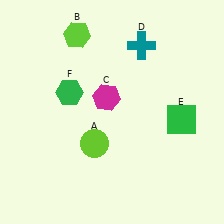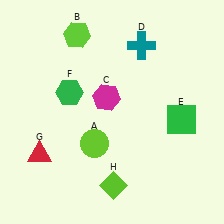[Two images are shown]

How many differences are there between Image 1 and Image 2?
There are 2 differences between the two images.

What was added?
A red triangle (G), a lime diamond (H) were added in Image 2.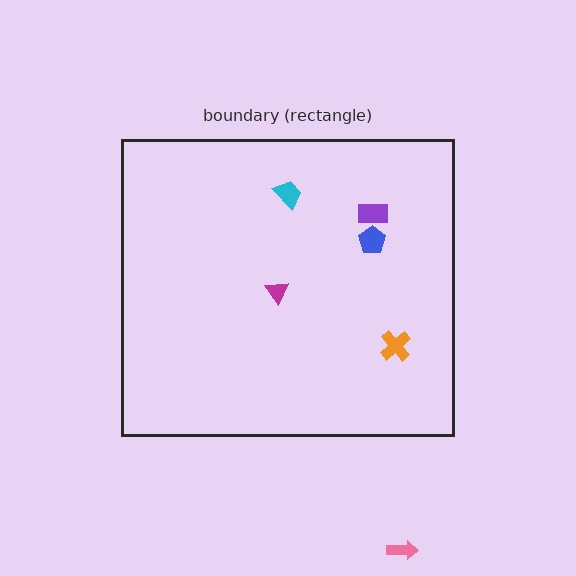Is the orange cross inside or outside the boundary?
Inside.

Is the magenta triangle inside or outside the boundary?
Inside.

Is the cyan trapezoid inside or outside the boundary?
Inside.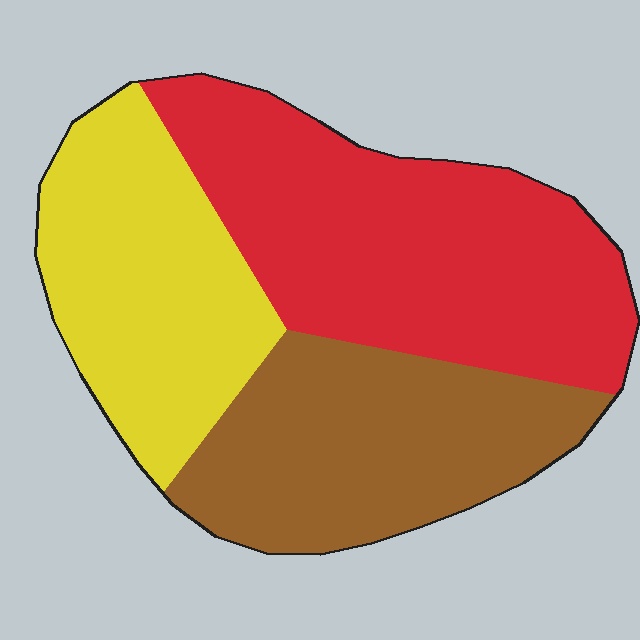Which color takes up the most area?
Red, at roughly 40%.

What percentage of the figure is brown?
Brown covers around 30% of the figure.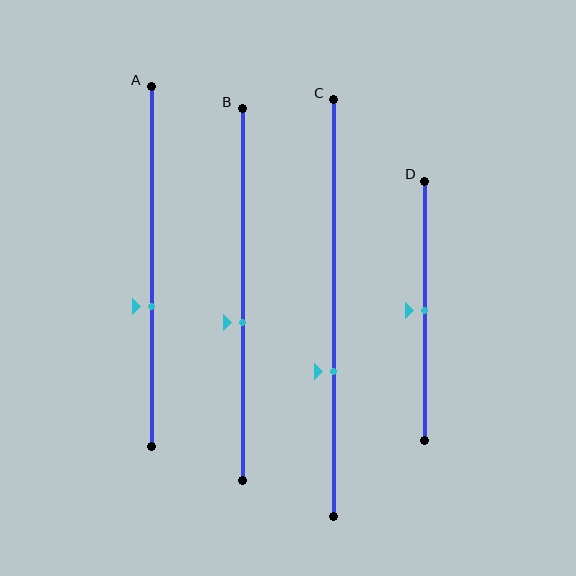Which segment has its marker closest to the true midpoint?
Segment D has its marker closest to the true midpoint.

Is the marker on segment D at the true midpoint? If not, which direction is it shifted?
Yes, the marker on segment D is at the true midpoint.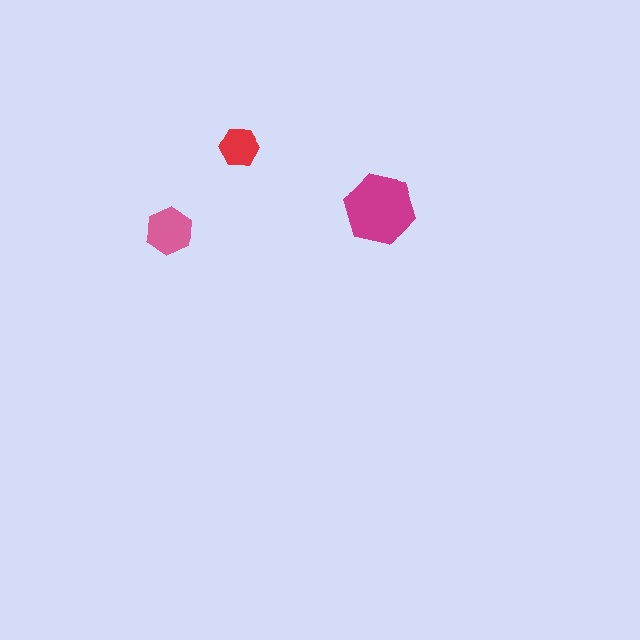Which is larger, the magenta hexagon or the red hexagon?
The magenta one.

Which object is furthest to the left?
The pink hexagon is leftmost.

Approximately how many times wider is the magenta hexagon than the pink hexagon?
About 1.5 times wider.